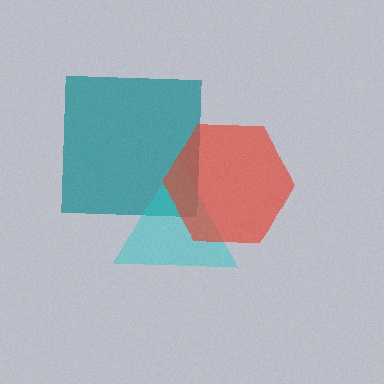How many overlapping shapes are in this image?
There are 3 overlapping shapes in the image.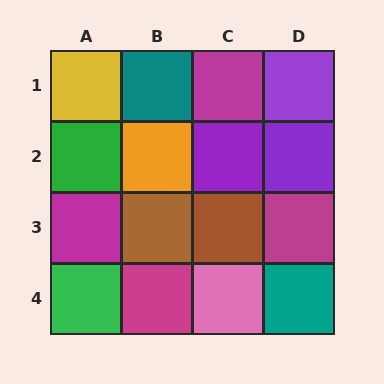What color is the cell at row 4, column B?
Magenta.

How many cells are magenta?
4 cells are magenta.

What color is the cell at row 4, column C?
Pink.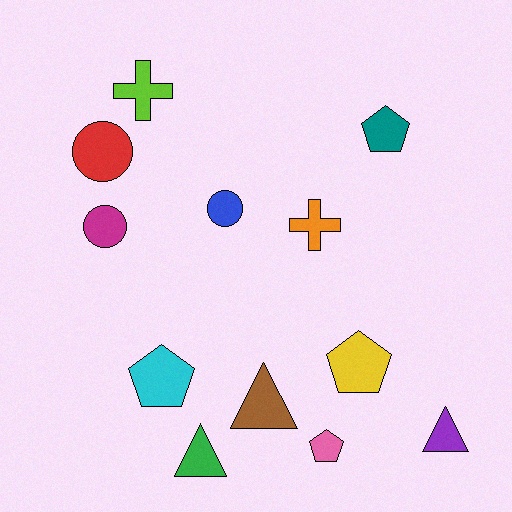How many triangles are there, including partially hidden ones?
There are 3 triangles.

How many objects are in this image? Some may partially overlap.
There are 12 objects.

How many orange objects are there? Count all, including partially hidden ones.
There is 1 orange object.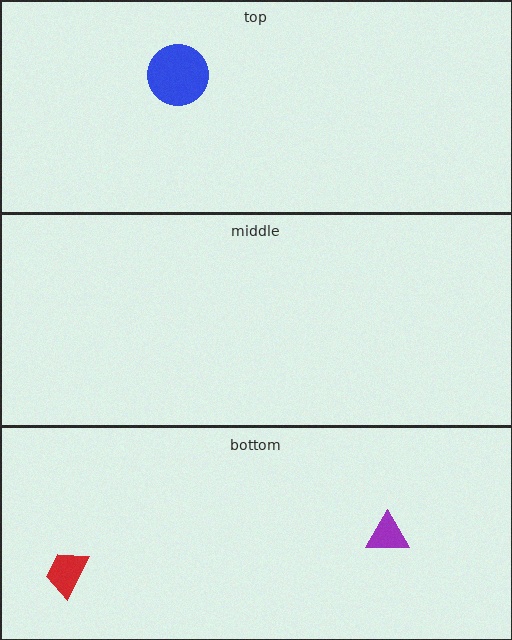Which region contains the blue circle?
The top region.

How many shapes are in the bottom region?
2.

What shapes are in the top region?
The blue circle.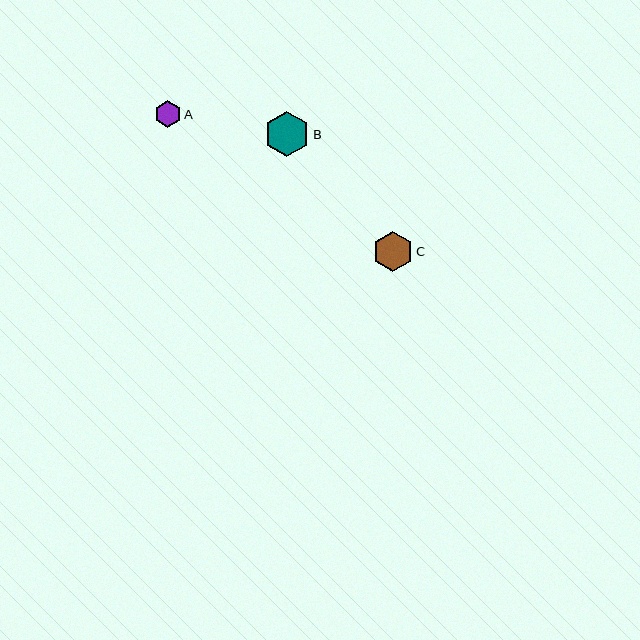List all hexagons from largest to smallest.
From largest to smallest: B, C, A.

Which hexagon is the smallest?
Hexagon A is the smallest with a size of approximately 26 pixels.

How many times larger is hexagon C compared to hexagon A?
Hexagon C is approximately 1.5 times the size of hexagon A.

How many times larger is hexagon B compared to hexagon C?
Hexagon B is approximately 1.1 times the size of hexagon C.